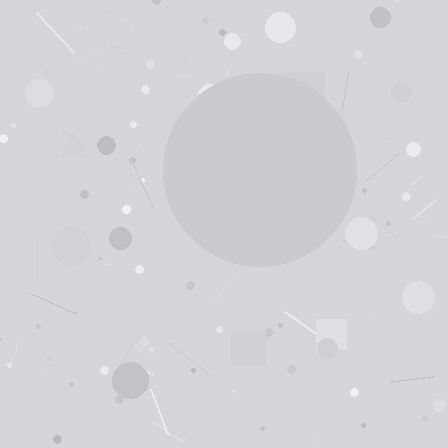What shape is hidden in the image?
A circle is hidden in the image.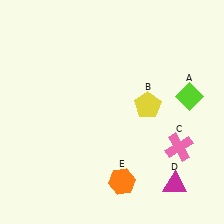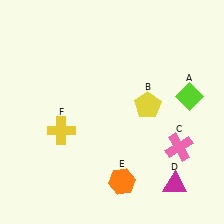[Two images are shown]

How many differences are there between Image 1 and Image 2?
There is 1 difference between the two images.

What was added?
A yellow cross (F) was added in Image 2.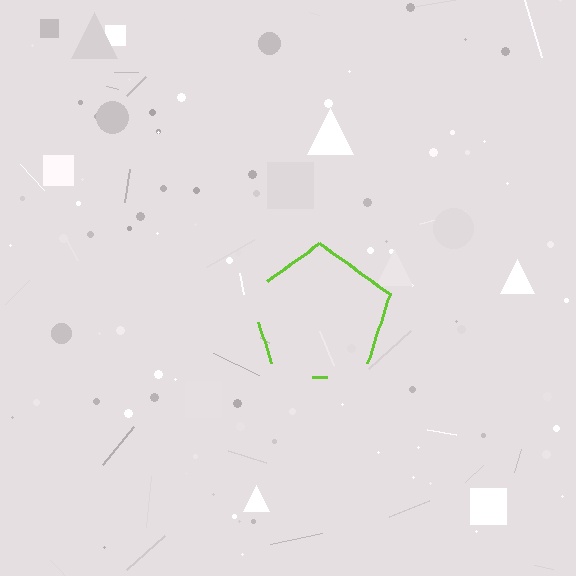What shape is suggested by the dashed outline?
The dashed outline suggests a pentagon.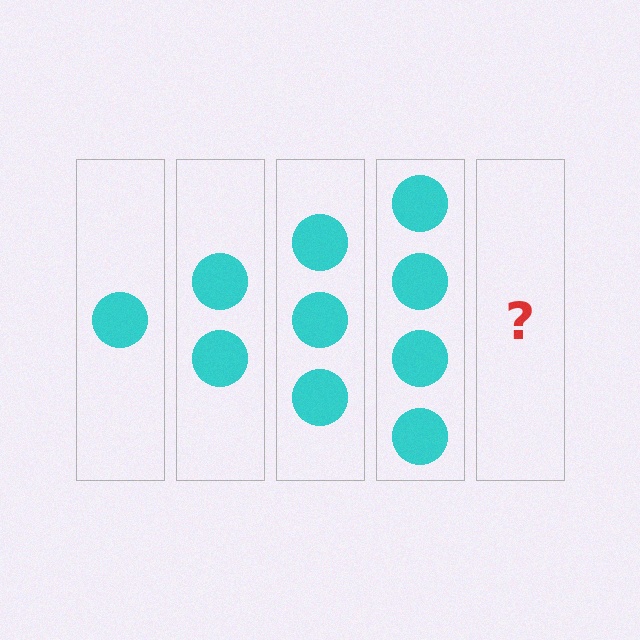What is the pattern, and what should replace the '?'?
The pattern is that each step adds one more circle. The '?' should be 5 circles.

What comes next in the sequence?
The next element should be 5 circles.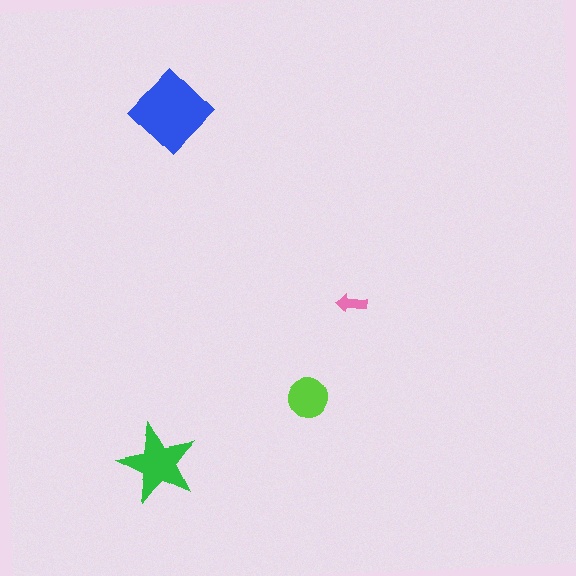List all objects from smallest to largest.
The pink arrow, the lime circle, the green star, the blue diamond.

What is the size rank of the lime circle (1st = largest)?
3rd.